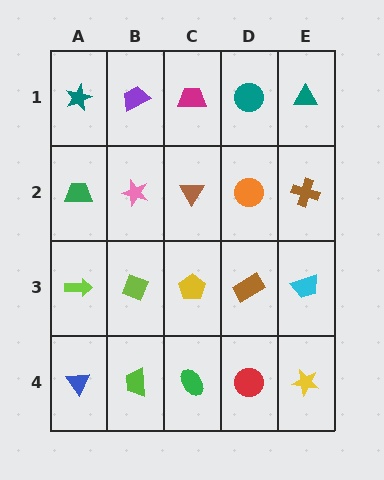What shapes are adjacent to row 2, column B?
A purple trapezoid (row 1, column B), a lime diamond (row 3, column B), a green trapezoid (row 2, column A), a brown triangle (row 2, column C).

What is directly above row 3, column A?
A green trapezoid.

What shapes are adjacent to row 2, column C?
A magenta trapezoid (row 1, column C), a yellow pentagon (row 3, column C), a pink star (row 2, column B), an orange circle (row 2, column D).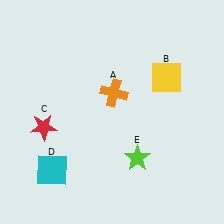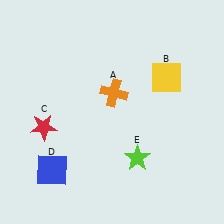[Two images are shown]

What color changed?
The square (D) changed from cyan in Image 1 to blue in Image 2.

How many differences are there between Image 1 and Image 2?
There is 1 difference between the two images.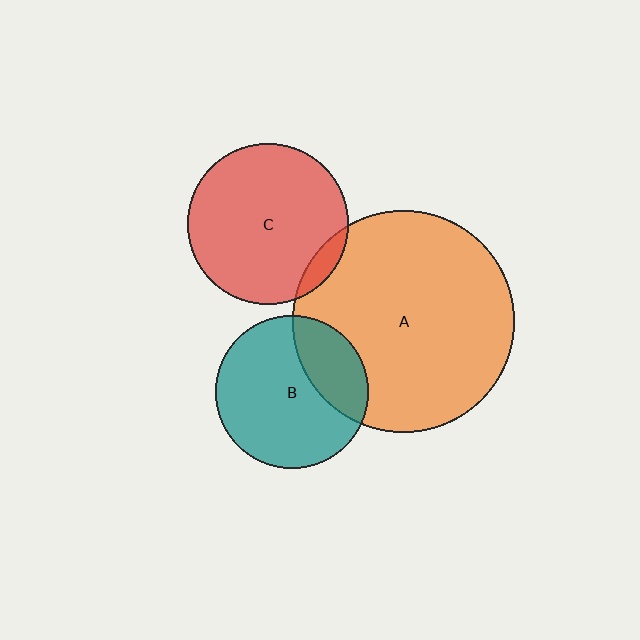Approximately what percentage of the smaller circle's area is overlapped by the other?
Approximately 5%.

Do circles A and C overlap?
Yes.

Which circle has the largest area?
Circle A (orange).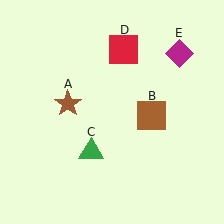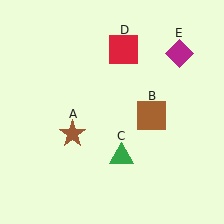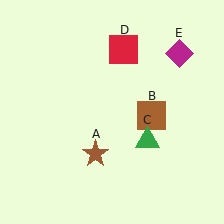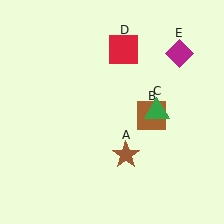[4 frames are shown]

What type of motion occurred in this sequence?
The brown star (object A), green triangle (object C) rotated counterclockwise around the center of the scene.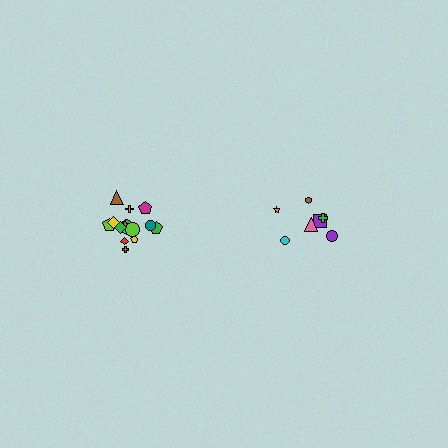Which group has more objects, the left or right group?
The left group.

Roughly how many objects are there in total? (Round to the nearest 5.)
Roughly 20 objects in total.